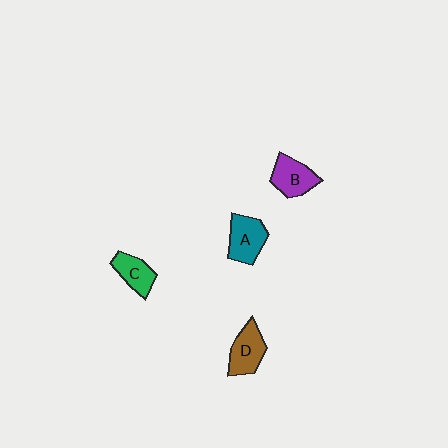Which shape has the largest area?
Shape A (teal).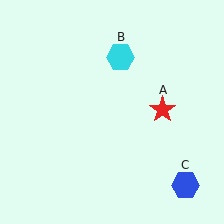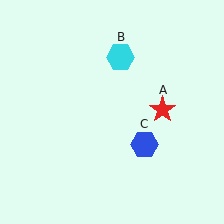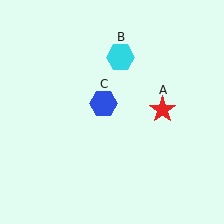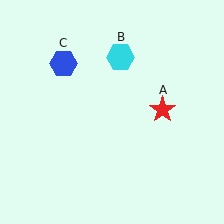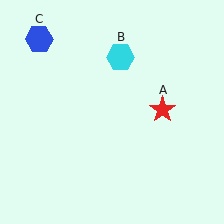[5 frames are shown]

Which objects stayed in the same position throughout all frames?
Red star (object A) and cyan hexagon (object B) remained stationary.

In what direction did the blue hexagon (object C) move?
The blue hexagon (object C) moved up and to the left.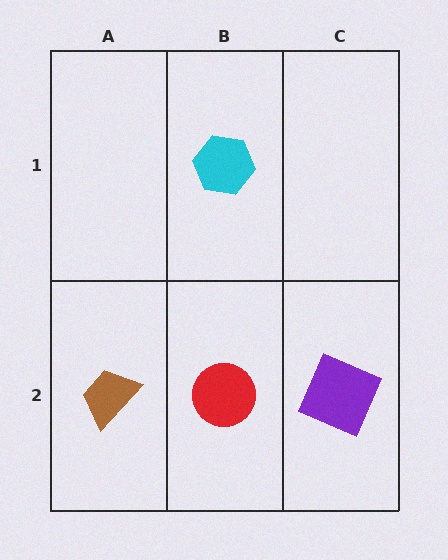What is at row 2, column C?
A purple square.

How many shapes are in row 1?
1 shape.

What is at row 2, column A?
A brown trapezoid.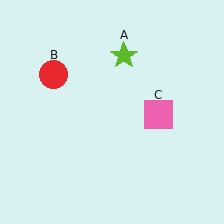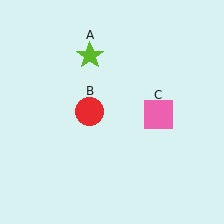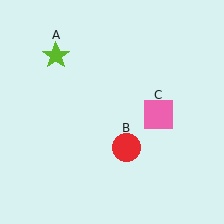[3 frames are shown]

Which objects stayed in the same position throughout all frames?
Pink square (object C) remained stationary.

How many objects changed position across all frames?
2 objects changed position: lime star (object A), red circle (object B).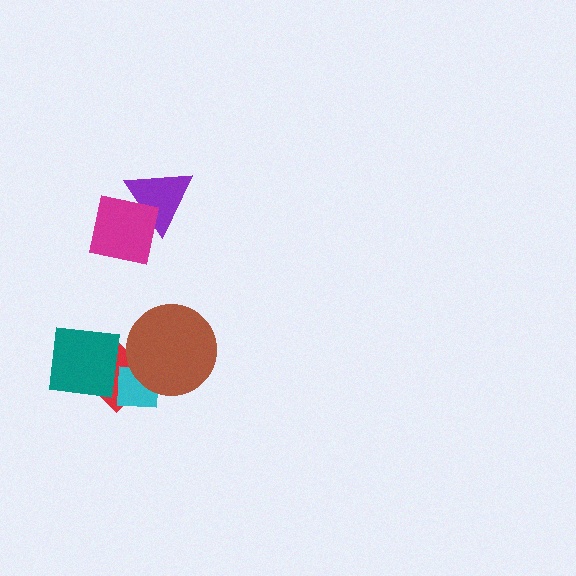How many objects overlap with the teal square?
2 objects overlap with the teal square.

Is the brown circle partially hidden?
No, no other shape covers it.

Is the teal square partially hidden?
Yes, it is partially covered by another shape.